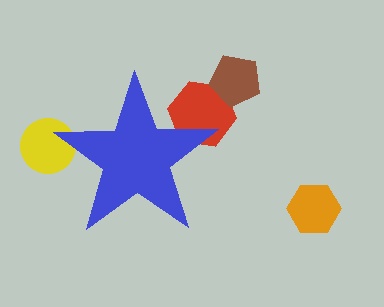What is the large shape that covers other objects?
A blue star.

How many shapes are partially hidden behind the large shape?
2 shapes are partially hidden.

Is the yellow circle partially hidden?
Yes, the yellow circle is partially hidden behind the blue star.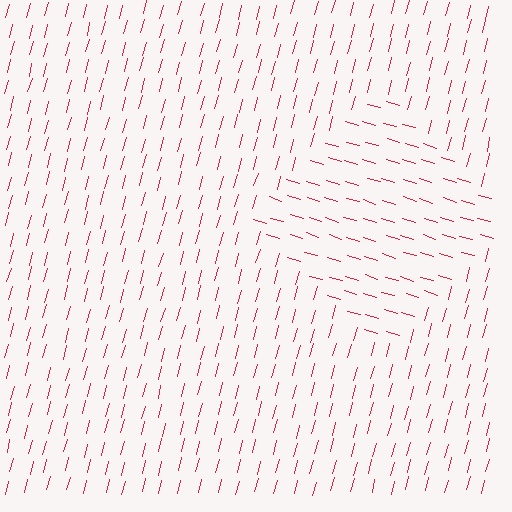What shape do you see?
I see a diamond.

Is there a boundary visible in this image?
Yes, there is a texture boundary formed by a change in line orientation.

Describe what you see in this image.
The image is filled with small red line segments. A diamond region in the image has lines oriented differently from the surrounding lines, creating a visible texture boundary.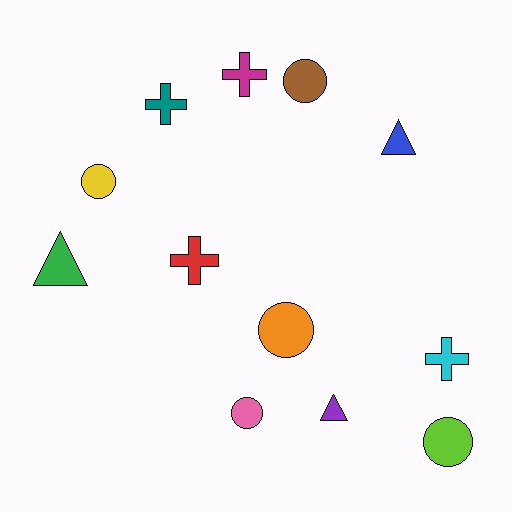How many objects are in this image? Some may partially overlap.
There are 12 objects.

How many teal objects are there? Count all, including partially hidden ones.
There is 1 teal object.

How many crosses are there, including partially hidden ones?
There are 4 crosses.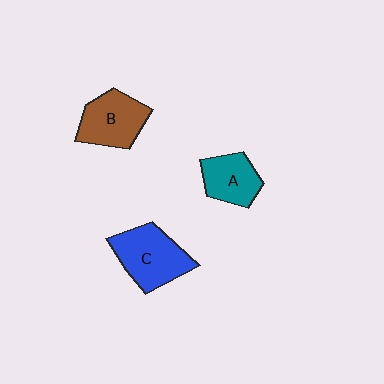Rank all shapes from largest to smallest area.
From largest to smallest: C (blue), B (brown), A (teal).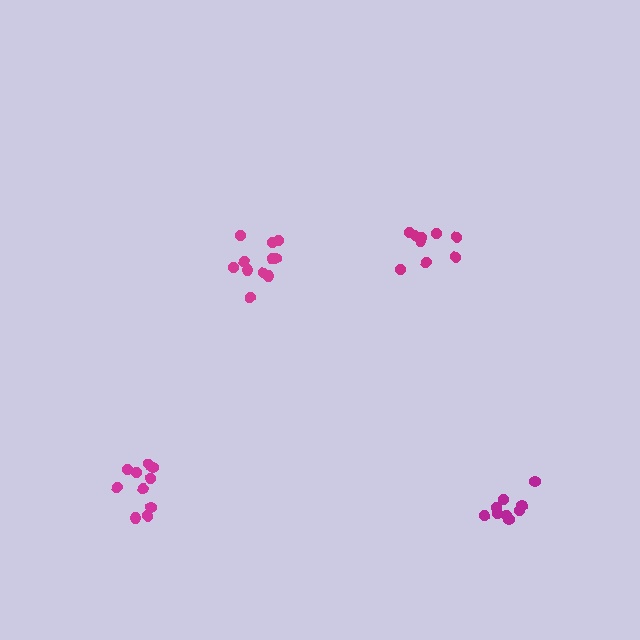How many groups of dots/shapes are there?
There are 4 groups.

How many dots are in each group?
Group 1: 9 dots, Group 2: 9 dots, Group 3: 10 dots, Group 4: 11 dots (39 total).